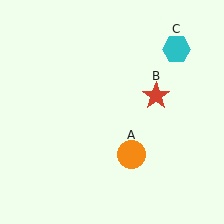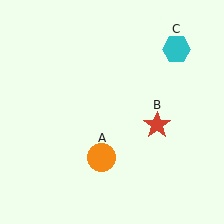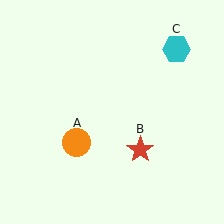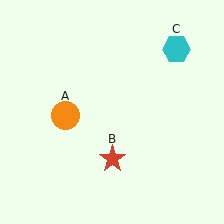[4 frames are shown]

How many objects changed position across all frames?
2 objects changed position: orange circle (object A), red star (object B).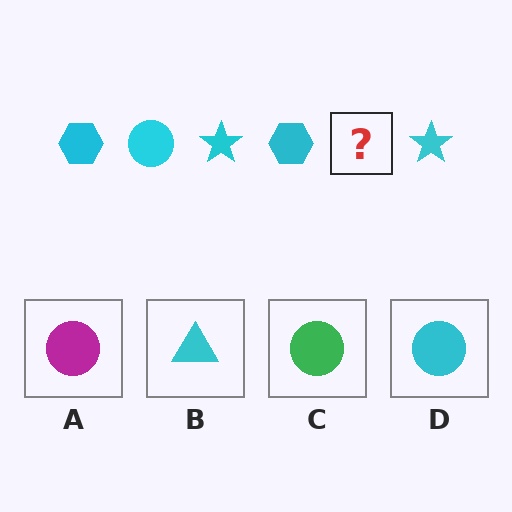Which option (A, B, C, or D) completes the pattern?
D.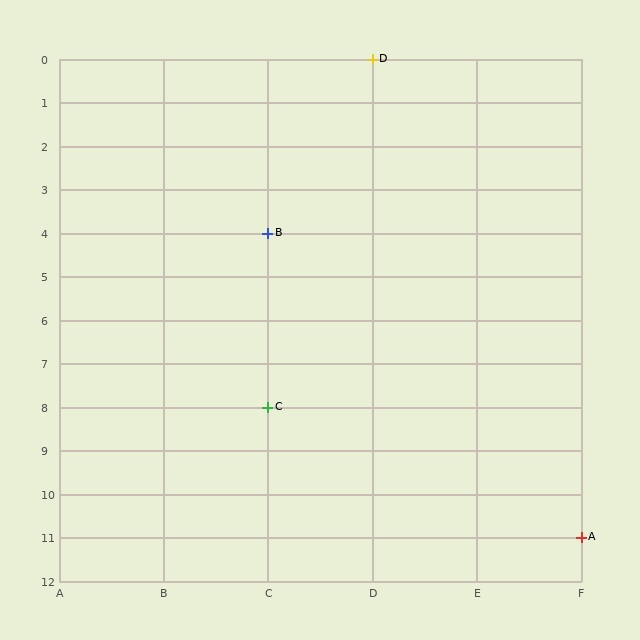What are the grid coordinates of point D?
Point D is at grid coordinates (D, 0).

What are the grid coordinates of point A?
Point A is at grid coordinates (F, 11).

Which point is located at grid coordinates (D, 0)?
Point D is at (D, 0).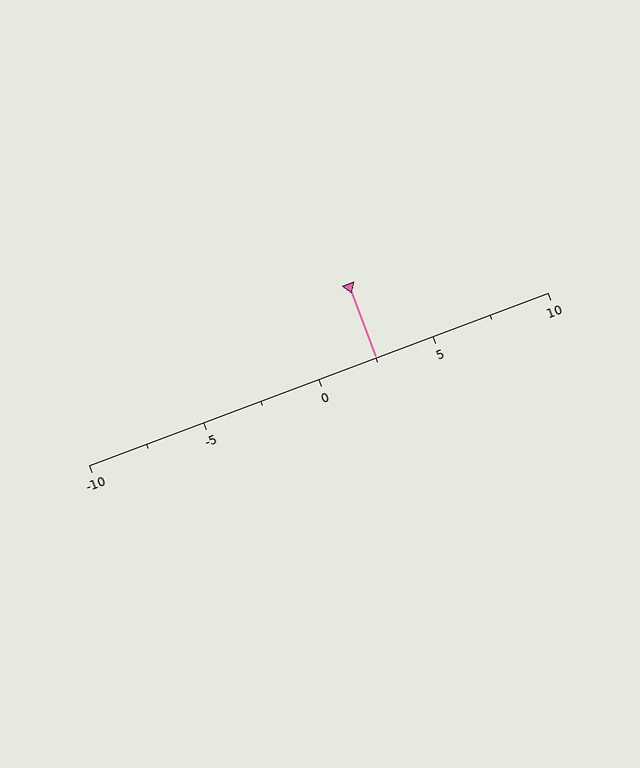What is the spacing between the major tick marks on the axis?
The major ticks are spaced 5 apart.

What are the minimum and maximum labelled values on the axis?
The axis runs from -10 to 10.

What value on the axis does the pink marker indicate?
The marker indicates approximately 2.5.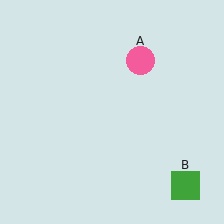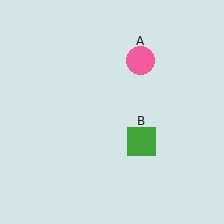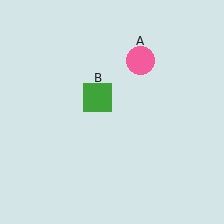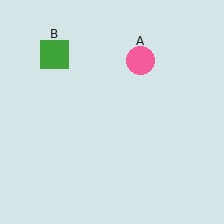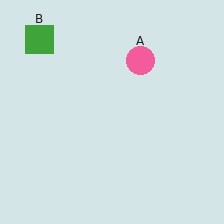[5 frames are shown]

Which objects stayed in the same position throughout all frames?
Pink circle (object A) remained stationary.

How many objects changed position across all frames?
1 object changed position: green square (object B).